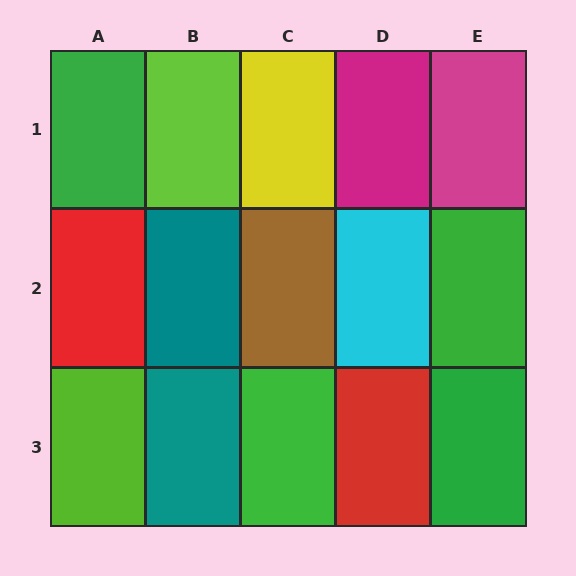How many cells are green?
4 cells are green.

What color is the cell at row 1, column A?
Green.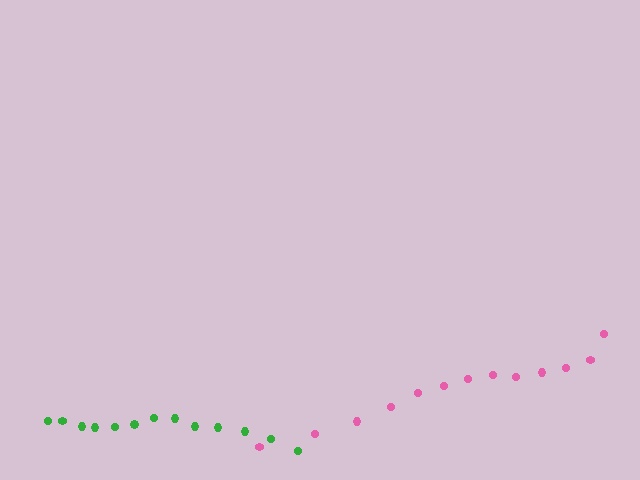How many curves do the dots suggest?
There are 2 distinct paths.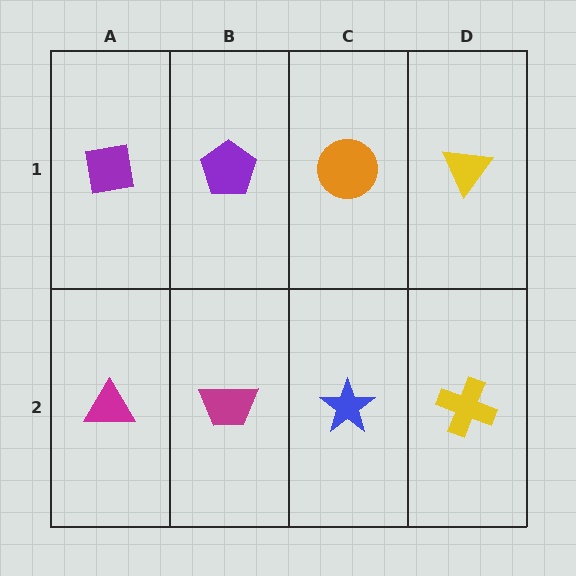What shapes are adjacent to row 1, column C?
A blue star (row 2, column C), a purple pentagon (row 1, column B), a yellow triangle (row 1, column D).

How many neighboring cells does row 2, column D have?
2.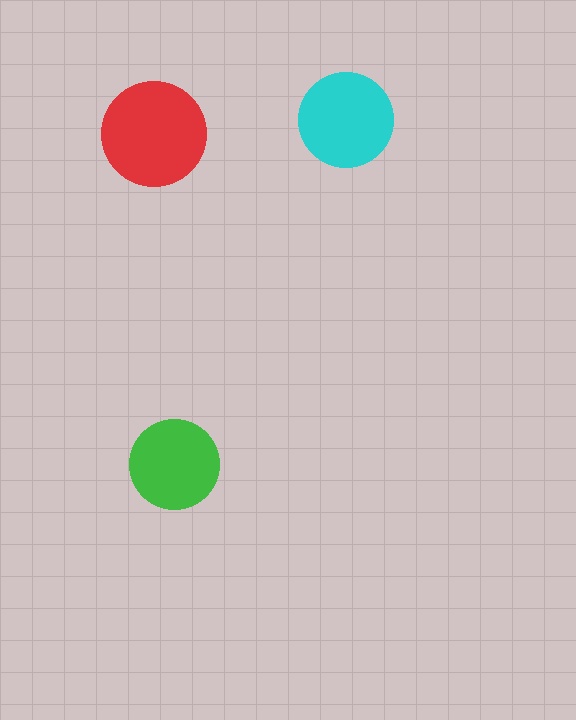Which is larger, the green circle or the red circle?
The red one.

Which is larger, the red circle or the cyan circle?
The red one.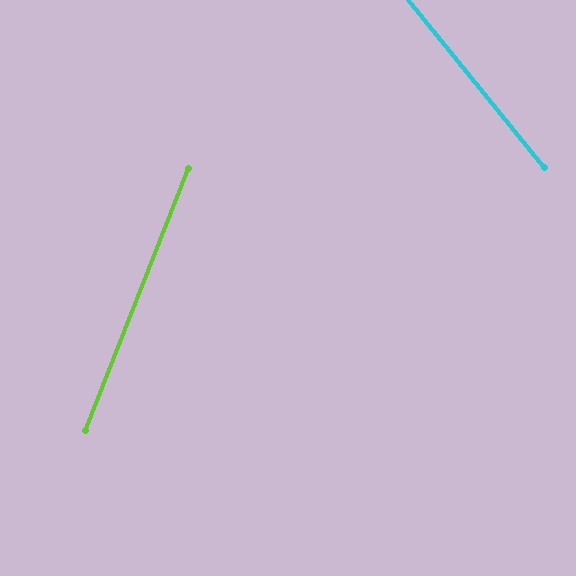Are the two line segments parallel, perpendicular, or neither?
Neither parallel nor perpendicular — they differ by about 60°.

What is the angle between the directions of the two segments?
Approximately 60 degrees.